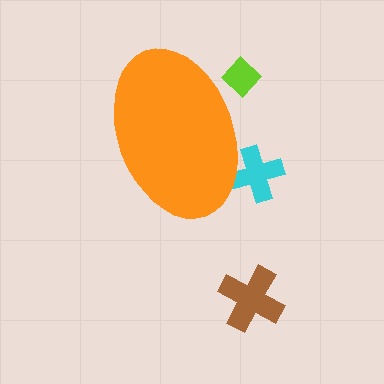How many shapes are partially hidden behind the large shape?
2 shapes are partially hidden.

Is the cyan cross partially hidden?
Yes, the cyan cross is partially hidden behind the orange ellipse.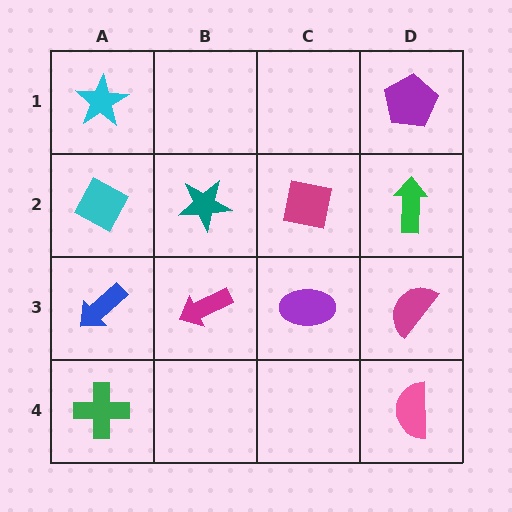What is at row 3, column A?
A blue arrow.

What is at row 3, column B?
A magenta arrow.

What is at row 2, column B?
A teal star.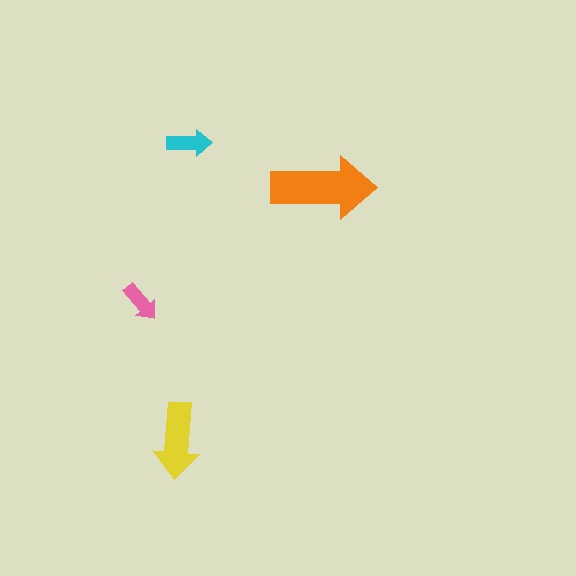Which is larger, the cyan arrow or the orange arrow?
The orange one.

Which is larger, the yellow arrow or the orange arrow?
The orange one.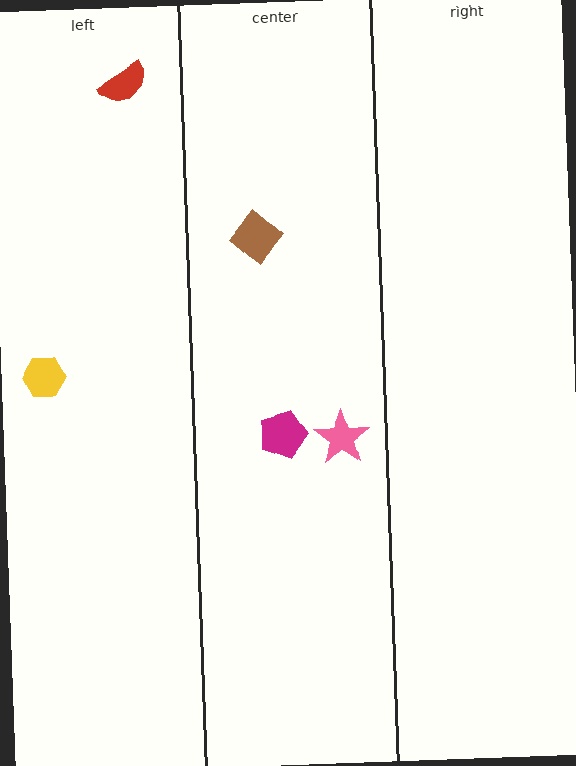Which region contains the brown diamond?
The center region.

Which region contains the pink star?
The center region.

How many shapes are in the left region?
2.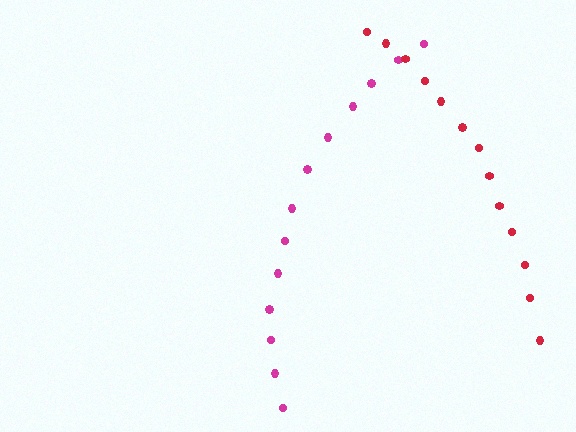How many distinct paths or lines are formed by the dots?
There are 2 distinct paths.